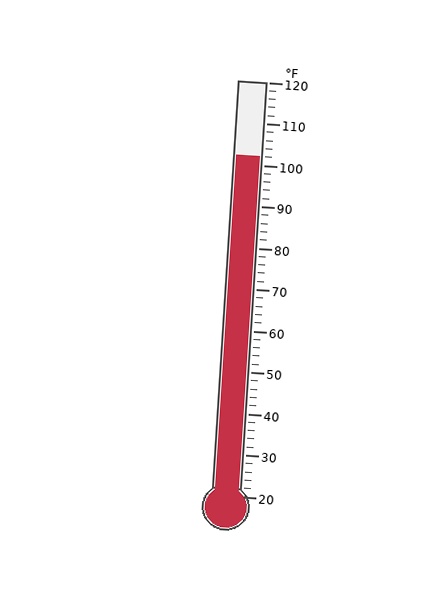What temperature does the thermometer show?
The thermometer shows approximately 102°F.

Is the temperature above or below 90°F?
The temperature is above 90°F.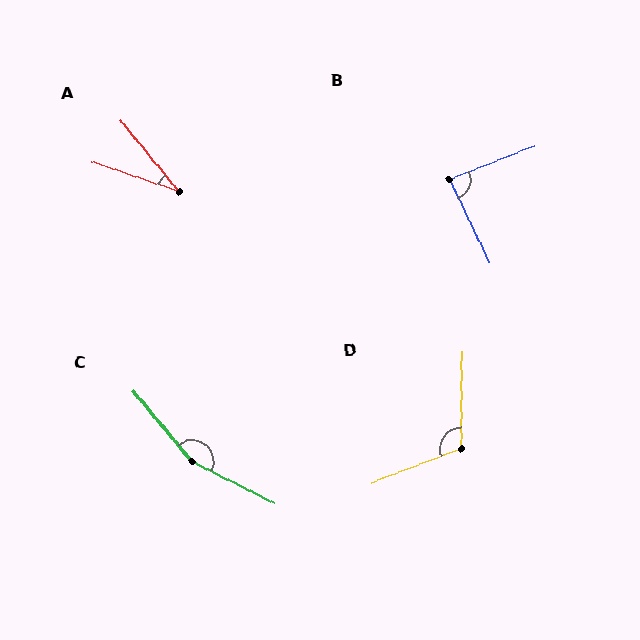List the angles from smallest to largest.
A (31°), B (86°), D (112°), C (157°).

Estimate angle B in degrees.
Approximately 86 degrees.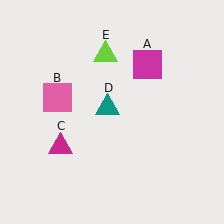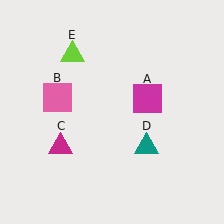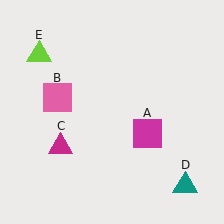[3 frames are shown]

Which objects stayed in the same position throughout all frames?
Pink square (object B) and magenta triangle (object C) remained stationary.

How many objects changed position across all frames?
3 objects changed position: magenta square (object A), teal triangle (object D), lime triangle (object E).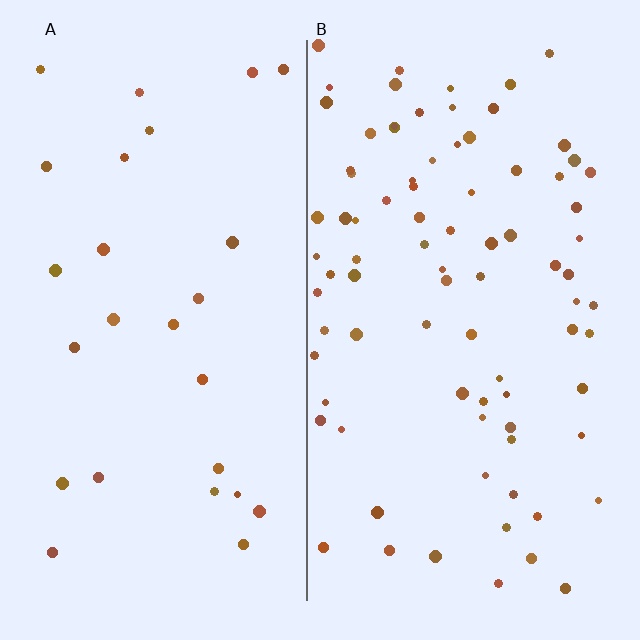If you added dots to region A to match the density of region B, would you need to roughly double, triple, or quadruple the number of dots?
Approximately triple.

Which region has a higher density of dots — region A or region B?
B (the right).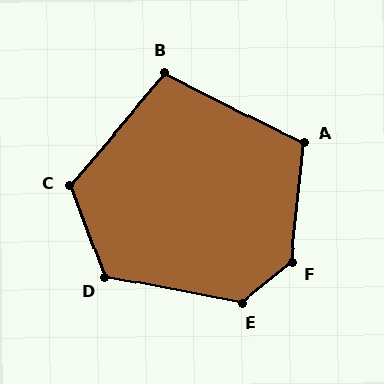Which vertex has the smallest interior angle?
B, at approximately 103 degrees.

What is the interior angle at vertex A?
Approximately 111 degrees (obtuse).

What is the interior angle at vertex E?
Approximately 130 degrees (obtuse).